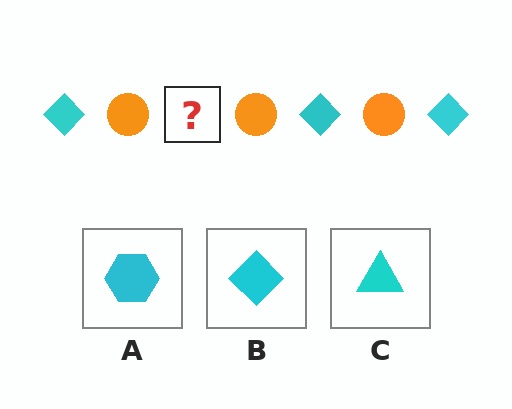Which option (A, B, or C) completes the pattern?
B.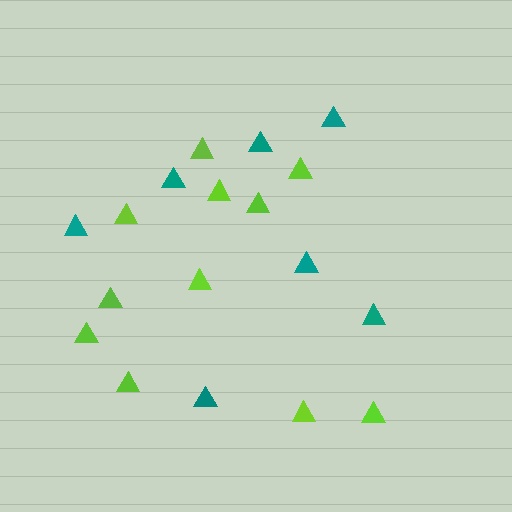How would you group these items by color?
There are 2 groups: one group of lime triangles (11) and one group of teal triangles (7).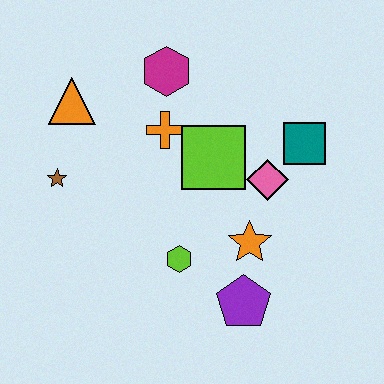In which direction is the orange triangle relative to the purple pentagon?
The orange triangle is above the purple pentagon.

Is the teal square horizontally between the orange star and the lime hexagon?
No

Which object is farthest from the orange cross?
The purple pentagon is farthest from the orange cross.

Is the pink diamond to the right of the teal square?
No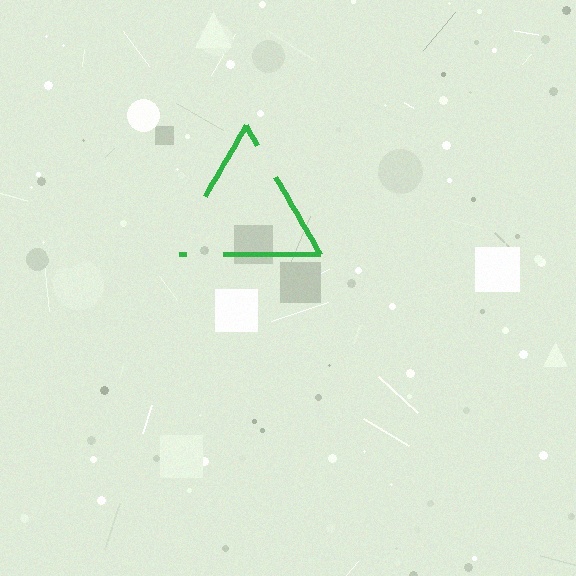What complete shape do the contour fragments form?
The contour fragments form a triangle.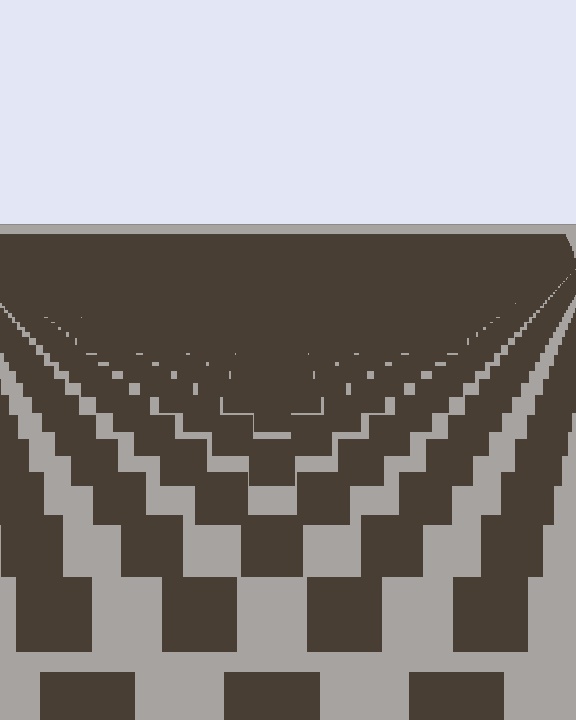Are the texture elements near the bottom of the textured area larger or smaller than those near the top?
Larger. Near the bottom, elements are closer to the viewer and appear at a bigger on-screen size.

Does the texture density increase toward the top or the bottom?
Density increases toward the top.